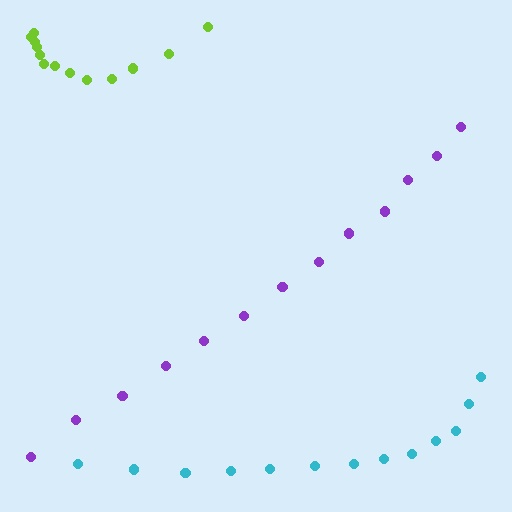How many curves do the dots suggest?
There are 3 distinct paths.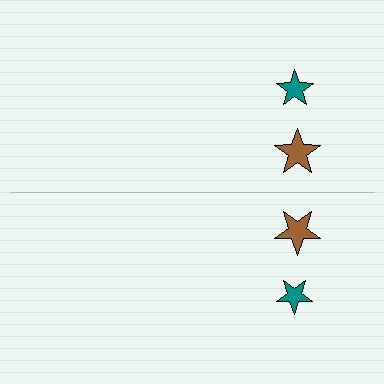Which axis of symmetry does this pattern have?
The pattern has a horizontal axis of symmetry running through the center of the image.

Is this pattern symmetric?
Yes, this pattern has bilateral (reflection) symmetry.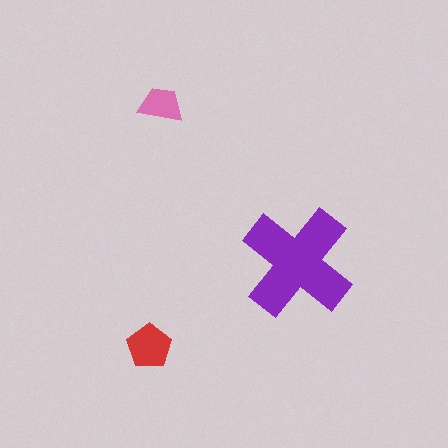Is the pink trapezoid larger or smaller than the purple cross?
Smaller.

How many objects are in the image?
There are 3 objects in the image.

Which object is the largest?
The purple cross.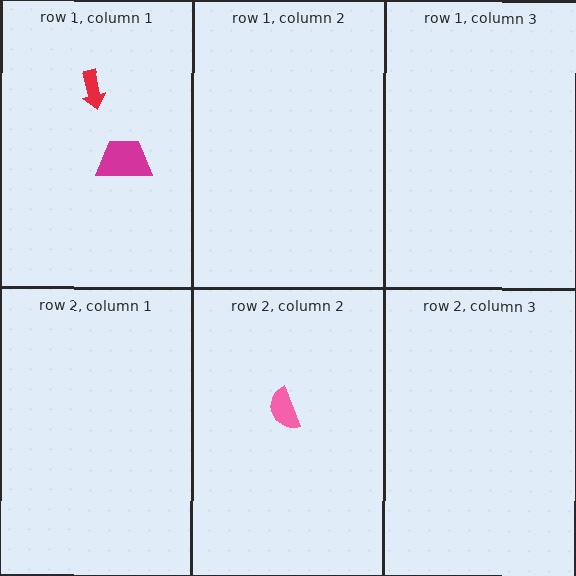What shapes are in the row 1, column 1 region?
The magenta trapezoid, the red arrow.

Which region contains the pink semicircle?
The row 2, column 2 region.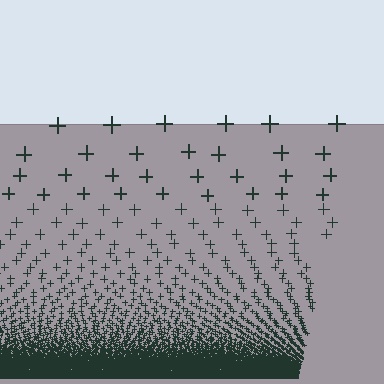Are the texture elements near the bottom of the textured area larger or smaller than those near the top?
Smaller. The gradient is inverted — elements near the bottom are smaller and denser.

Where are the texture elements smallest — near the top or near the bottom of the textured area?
Near the bottom.